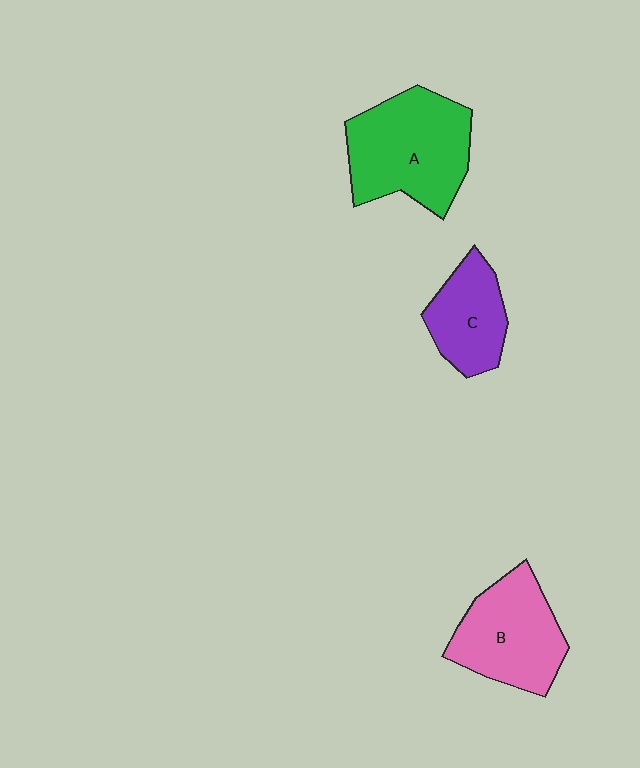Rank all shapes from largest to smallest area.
From largest to smallest: A (green), B (pink), C (purple).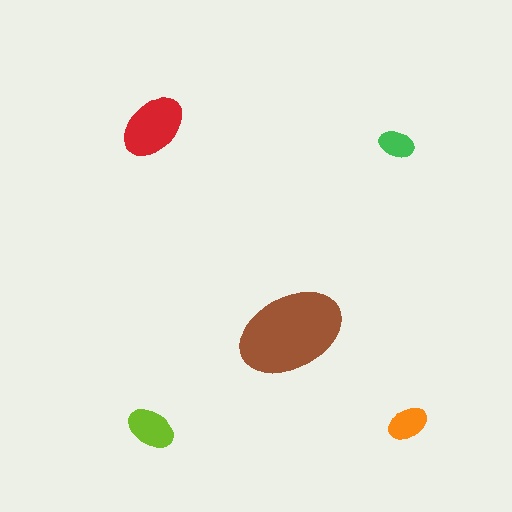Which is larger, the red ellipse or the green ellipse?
The red one.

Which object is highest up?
The red ellipse is topmost.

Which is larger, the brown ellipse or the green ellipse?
The brown one.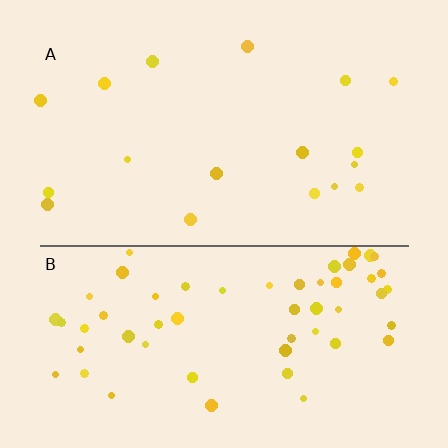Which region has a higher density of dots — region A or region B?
B (the bottom).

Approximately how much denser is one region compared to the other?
Approximately 3.3× — region B over region A.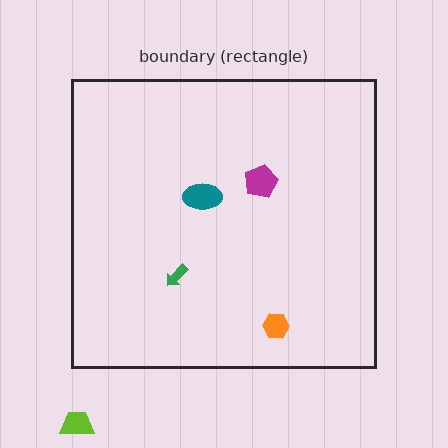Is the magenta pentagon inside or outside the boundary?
Inside.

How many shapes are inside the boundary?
4 inside, 1 outside.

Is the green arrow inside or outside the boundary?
Inside.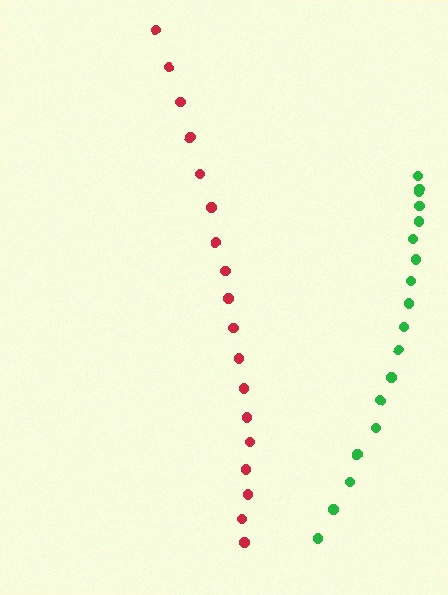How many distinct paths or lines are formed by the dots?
There are 2 distinct paths.